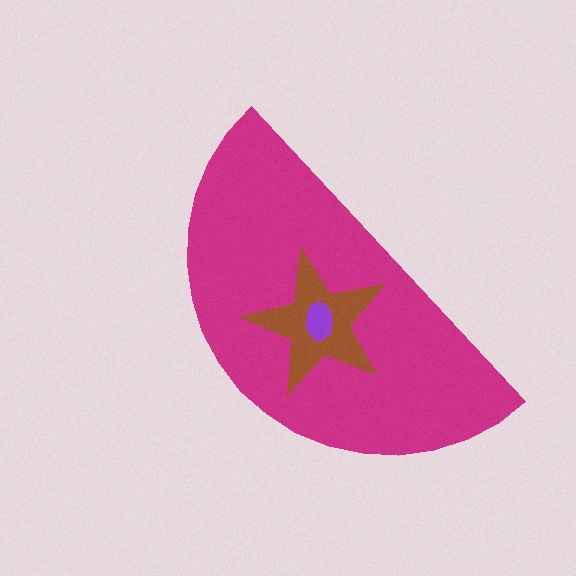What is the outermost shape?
The magenta semicircle.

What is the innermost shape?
The purple ellipse.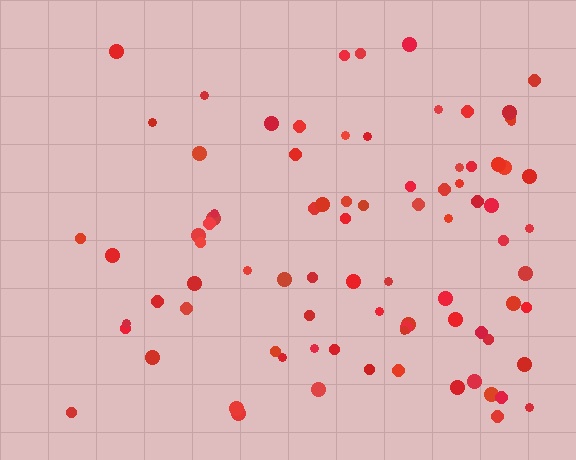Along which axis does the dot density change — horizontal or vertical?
Horizontal.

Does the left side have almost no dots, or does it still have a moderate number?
Still a moderate number, just noticeably fewer than the right.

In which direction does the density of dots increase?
From left to right, with the right side densest.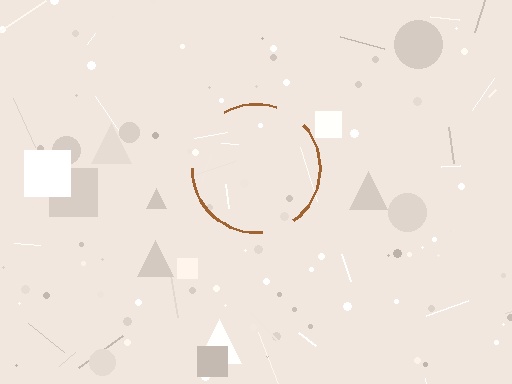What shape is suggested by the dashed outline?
The dashed outline suggests a circle.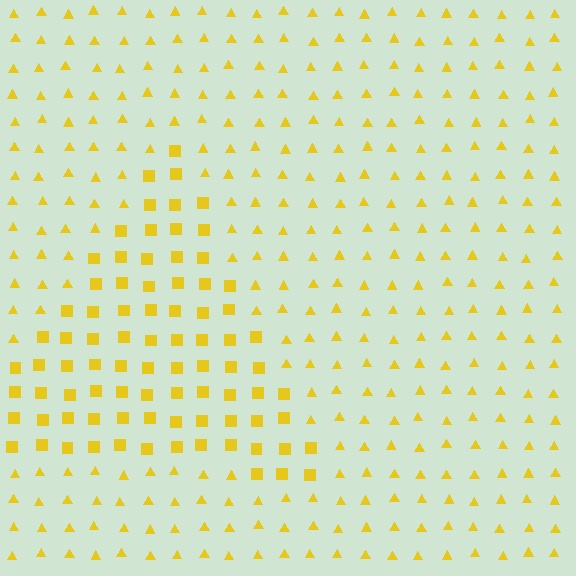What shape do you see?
I see a triangle.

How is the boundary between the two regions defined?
The boundary is defined by a change in element shape: squares inside vs. triangles outside. All elements share the same color and spacing.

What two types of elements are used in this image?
The image uses squares inside the triangle region and triangles outside it.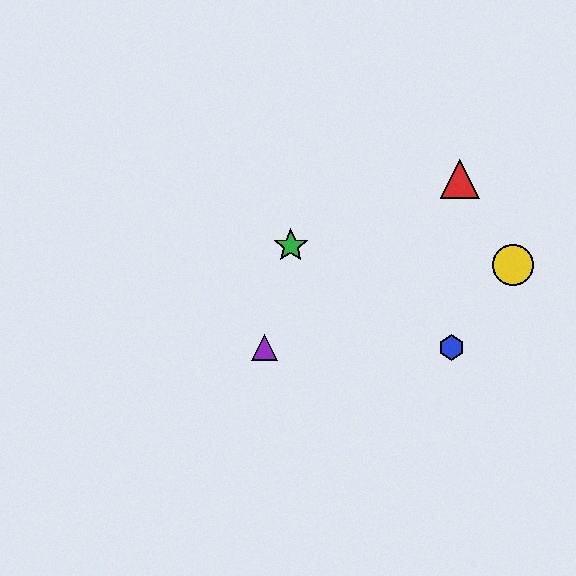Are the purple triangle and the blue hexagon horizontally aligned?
Yes, both are at y≈347.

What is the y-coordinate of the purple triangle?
The purple triangle is at y≈347.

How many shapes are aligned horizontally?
2 shapes (the blue hexagon, the purple triangle) are aligned horizontally.